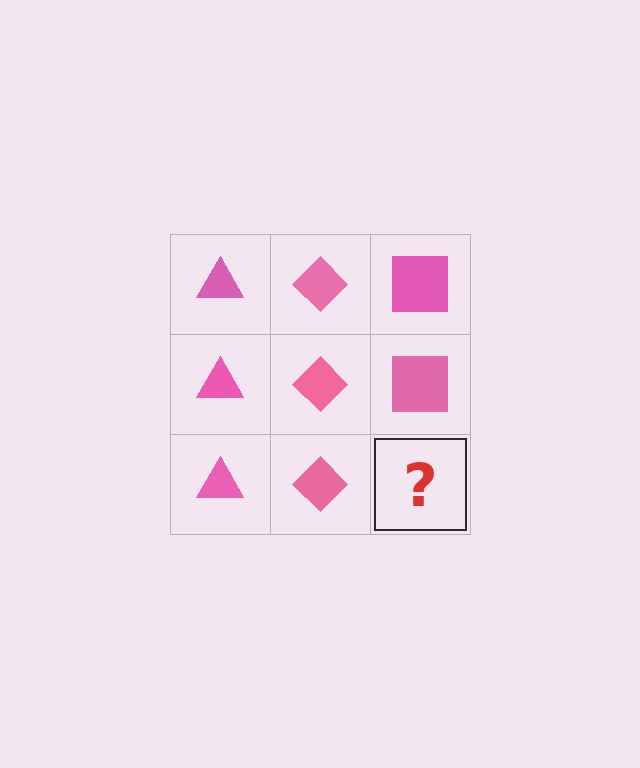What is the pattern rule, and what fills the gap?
The rule is that each column has a consistent shape. The gap should be filled with a pink square.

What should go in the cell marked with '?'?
The missing cell should contain a pink square.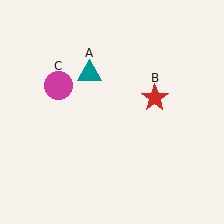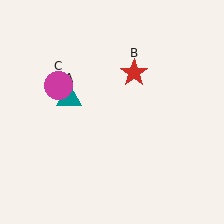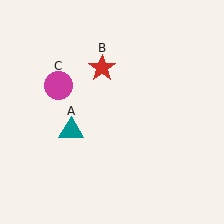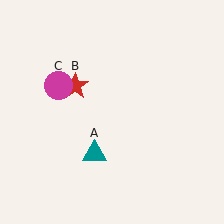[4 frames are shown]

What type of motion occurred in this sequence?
The teal triangle (object A), red star (object B) rotated counterclockwise around the center of the scene.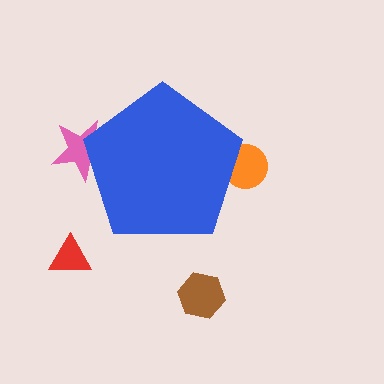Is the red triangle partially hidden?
No, the red triangle is fully visible.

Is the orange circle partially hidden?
Yes, the orange circle is partially hidden behind the blue pentagon.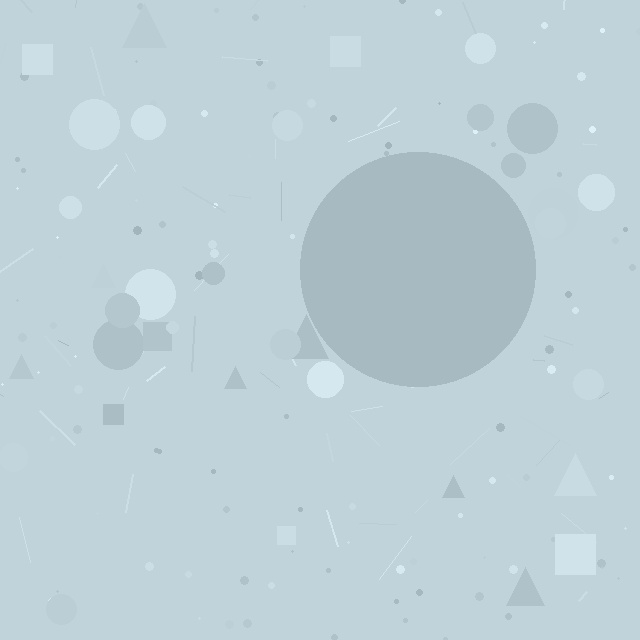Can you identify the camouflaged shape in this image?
The camouflaged shape is a circle.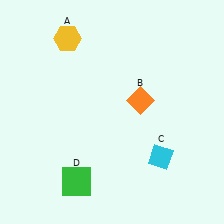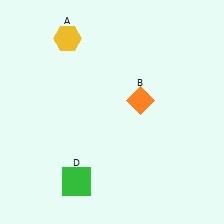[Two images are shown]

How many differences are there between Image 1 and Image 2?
There is 1 difference between the two images.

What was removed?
The cyan diamond (C) was removed in Image 2.